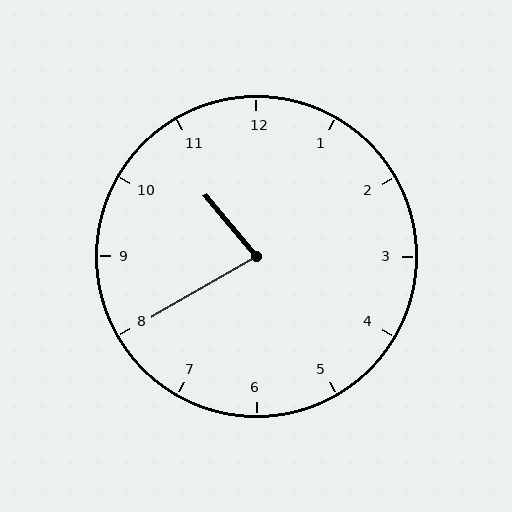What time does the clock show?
10:40.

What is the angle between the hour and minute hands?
Approximately 80 degrees.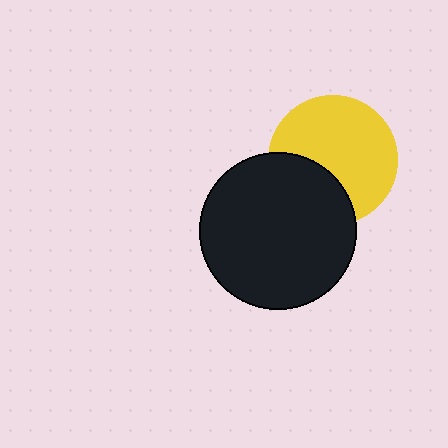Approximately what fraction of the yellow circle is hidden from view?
Roughly 32% of the yellow circle is hidden behind the black circle.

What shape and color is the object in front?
The object in front is a black circle.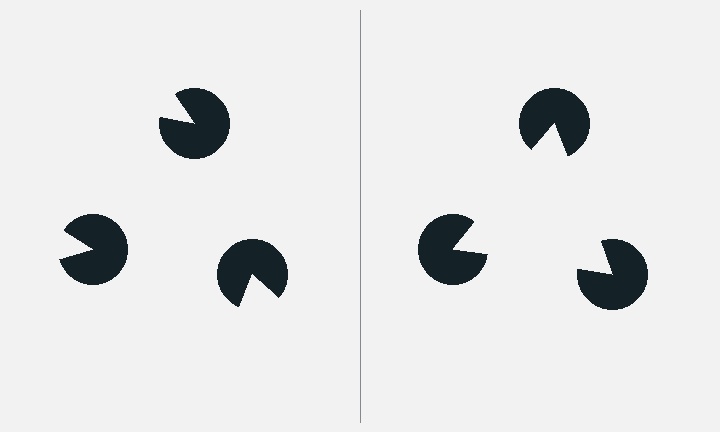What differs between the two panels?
The pac-man discs are positioned identically on both sides; only the wedge orientations differ. On the right they align to a triangle; on the left they are misaligned.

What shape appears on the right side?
An illusory triangle.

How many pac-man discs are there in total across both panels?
6 — 3 on each side.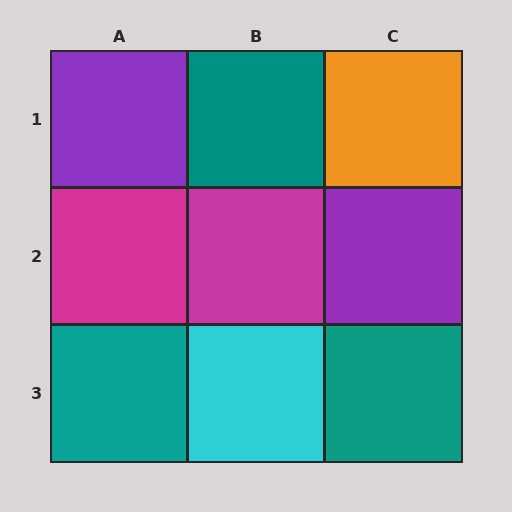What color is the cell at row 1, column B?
Teal.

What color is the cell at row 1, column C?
Orange.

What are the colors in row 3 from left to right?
Teal, cyan, teal.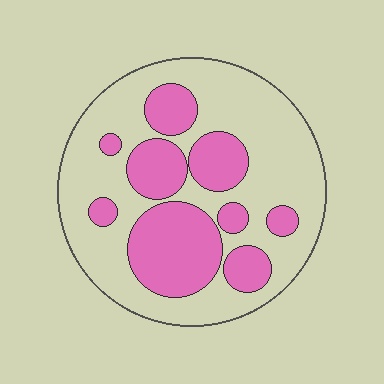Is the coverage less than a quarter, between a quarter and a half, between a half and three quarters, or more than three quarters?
Between a quarter and a half.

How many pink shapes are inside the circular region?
9.